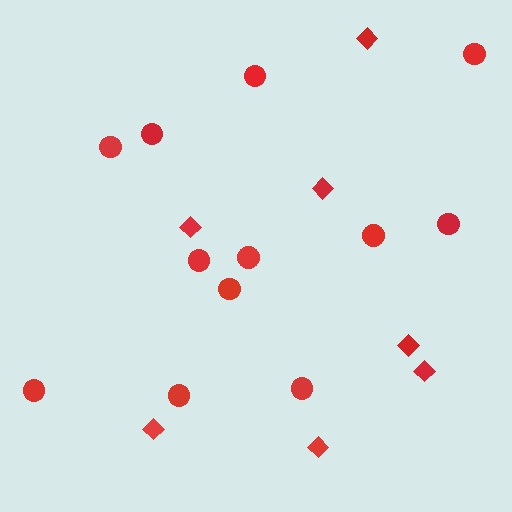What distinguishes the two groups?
There are 2 groups: one group of diamonds (7) and one group of circles (12).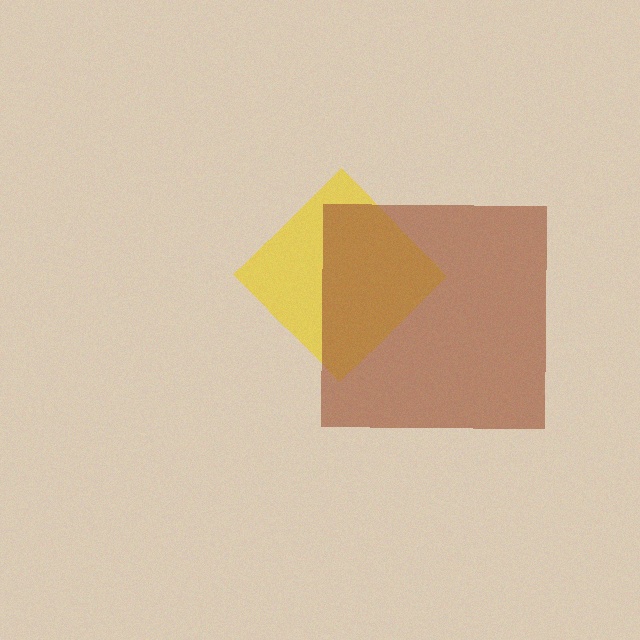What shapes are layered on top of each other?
The layered shapes are: a yellow diamond, a brown square.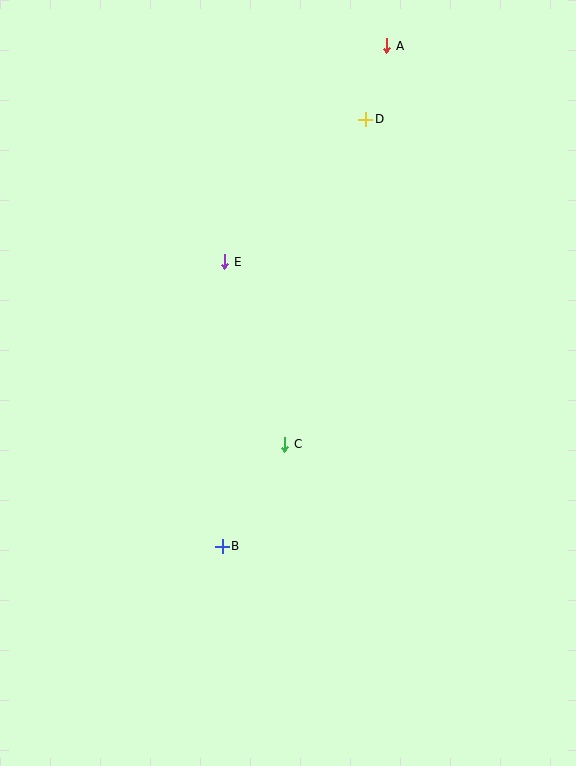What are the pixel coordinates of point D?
Point D is at (366, 119).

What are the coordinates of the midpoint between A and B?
The midpoint between A and B is at (305, 296).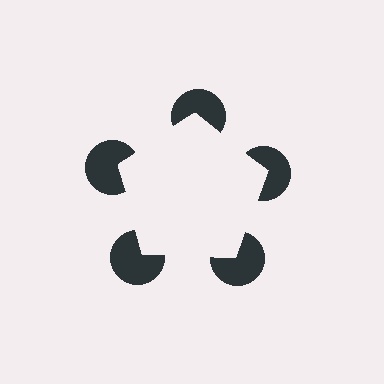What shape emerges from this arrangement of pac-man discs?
An illusory pentagon — its edges are inferred from the aligned wedge cuts in the pac-man discs, not physically drawn.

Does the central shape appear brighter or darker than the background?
It typically appears slightly brighter than the background, even though no actual brightness change is drawn.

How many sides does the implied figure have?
5 sides.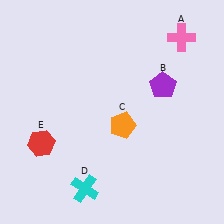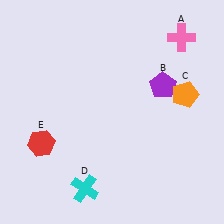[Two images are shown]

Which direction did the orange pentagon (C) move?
The orange pentagon (C) moved right.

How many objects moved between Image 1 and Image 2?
1 object moved between the two images.